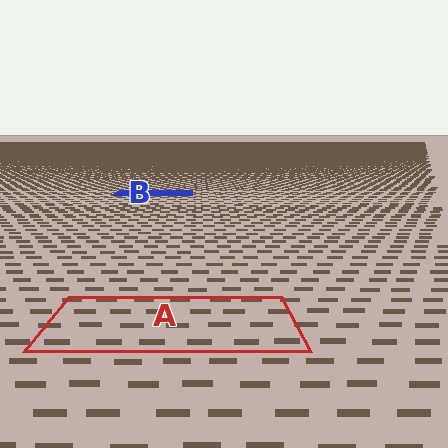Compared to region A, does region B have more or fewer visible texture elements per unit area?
Region B has more texture elements per unit area — they are packed more densely because it is farther away.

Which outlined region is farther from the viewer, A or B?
Region B is farther from the viewer — the texture elements inside it appear smaller and more densely packed.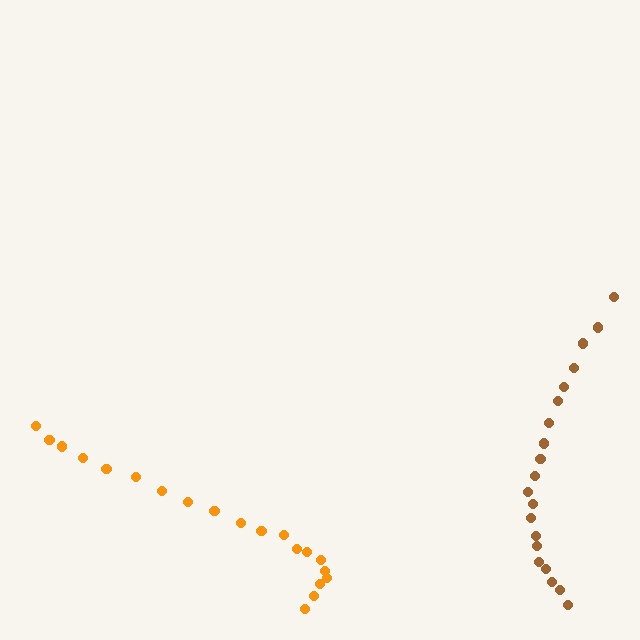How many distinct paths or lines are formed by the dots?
There are 2 distinct paths.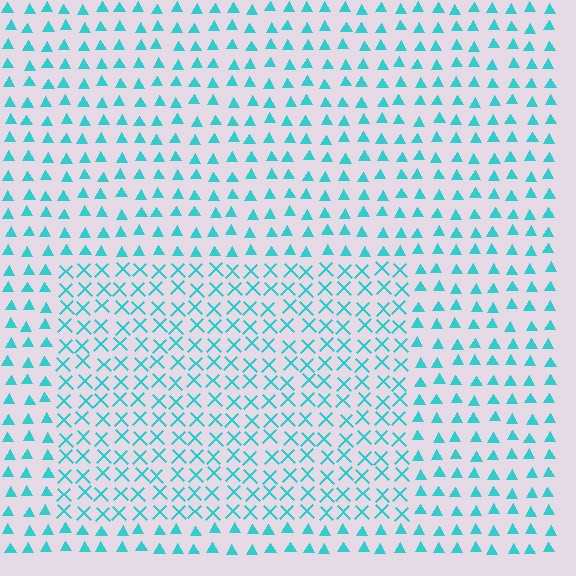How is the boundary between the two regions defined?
The boundary is defined by a change in element shape: X marks inside vs. triangles outside. All elements share the same color and spacing.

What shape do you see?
I see a rectangle.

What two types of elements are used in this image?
The image uses X marks inside the rectangle region and triangles outside it.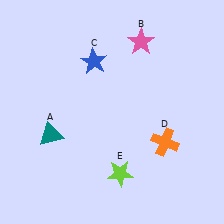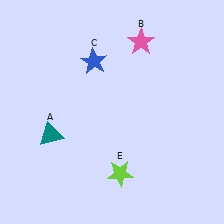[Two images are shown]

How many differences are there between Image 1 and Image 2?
There is 1 difference between the two images.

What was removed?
The orange cross (D) was removed in Image 2.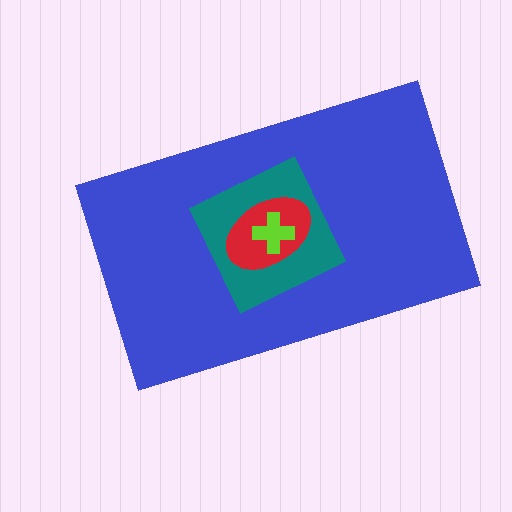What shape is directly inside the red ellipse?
The lime cross.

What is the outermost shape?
The blue rectangle.